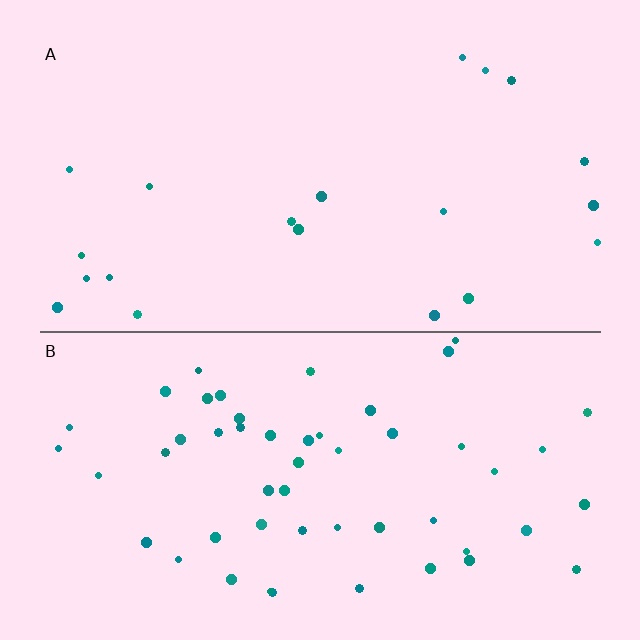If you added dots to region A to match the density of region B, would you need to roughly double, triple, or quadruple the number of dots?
Approximately triple.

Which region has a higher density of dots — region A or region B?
B (the bottom).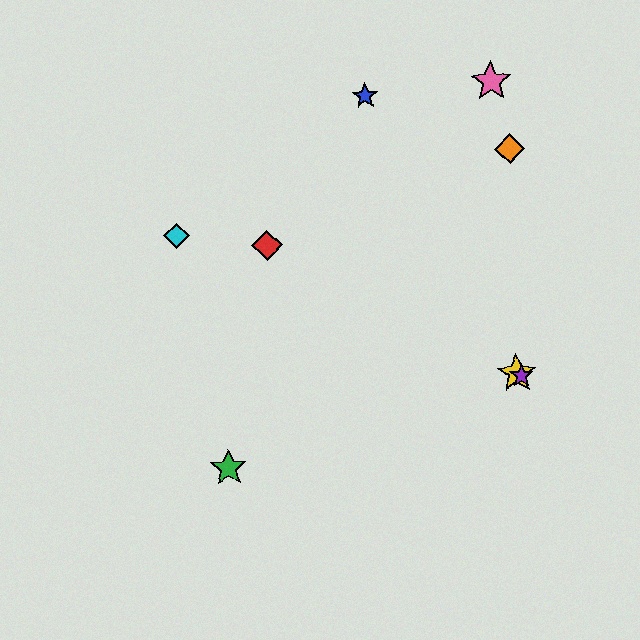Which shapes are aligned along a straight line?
The red diamond, the yellow star, the purple star are aligned along a straight line.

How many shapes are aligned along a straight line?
3 shapes (the red diamond, the yellow star, the purple star) are aligned along a straight line.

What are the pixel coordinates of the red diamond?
The red diamond is at (267, 245).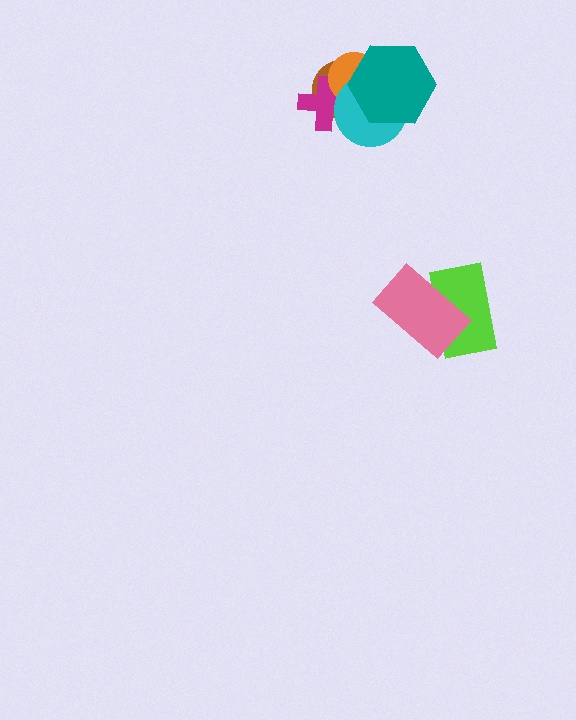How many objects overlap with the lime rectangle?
1 object overlaps with the lime rectangle.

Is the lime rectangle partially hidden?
Yes, it is partially covered by another shape.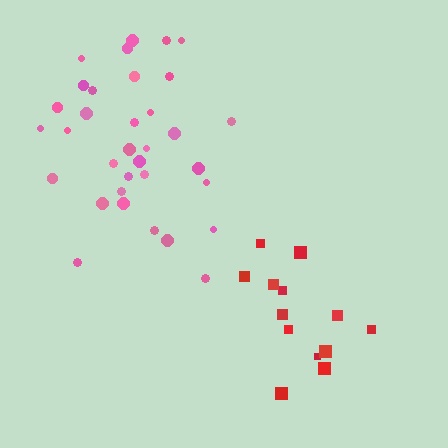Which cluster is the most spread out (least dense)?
Red.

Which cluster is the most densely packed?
Pink.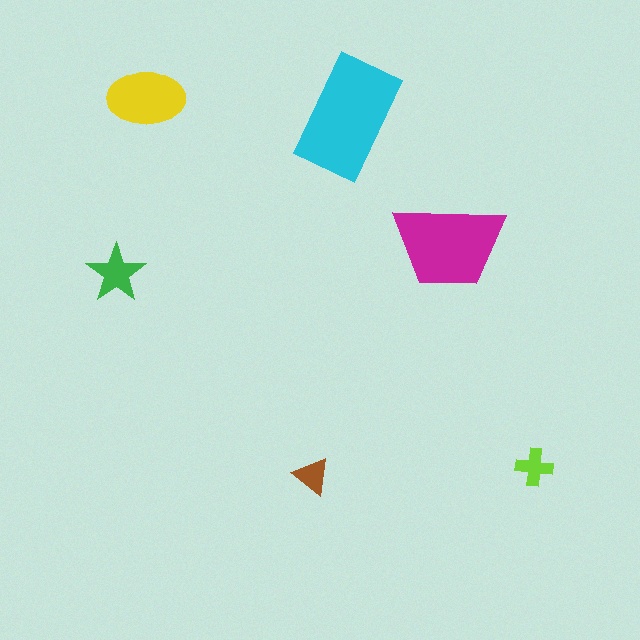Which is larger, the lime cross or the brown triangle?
The lime cross.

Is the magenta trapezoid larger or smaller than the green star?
Larger.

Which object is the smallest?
The brown triangle.